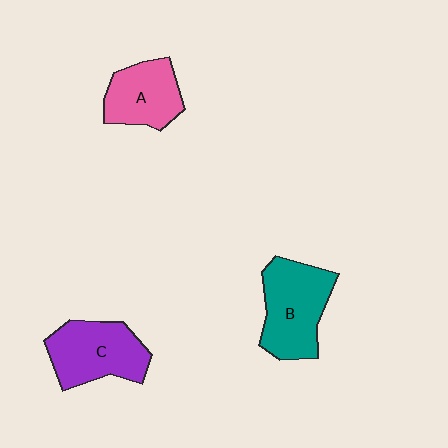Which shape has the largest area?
Shape B (teal).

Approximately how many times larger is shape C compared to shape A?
Approximately 1.2 times.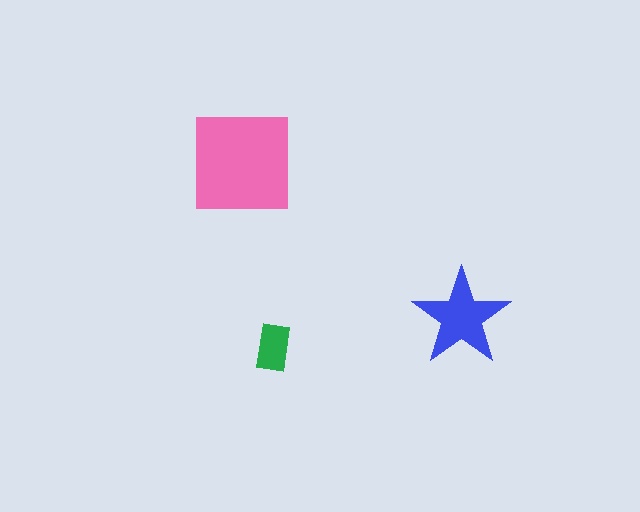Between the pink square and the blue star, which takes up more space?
The pink square.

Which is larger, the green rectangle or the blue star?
The blue star.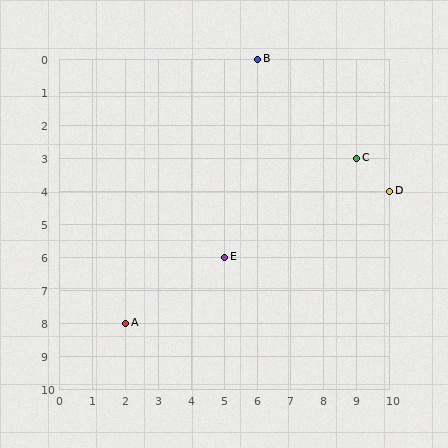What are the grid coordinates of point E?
Point E is at grid coordinates (5, 6).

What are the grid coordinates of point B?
Point B is at grid coordinates (6, 0).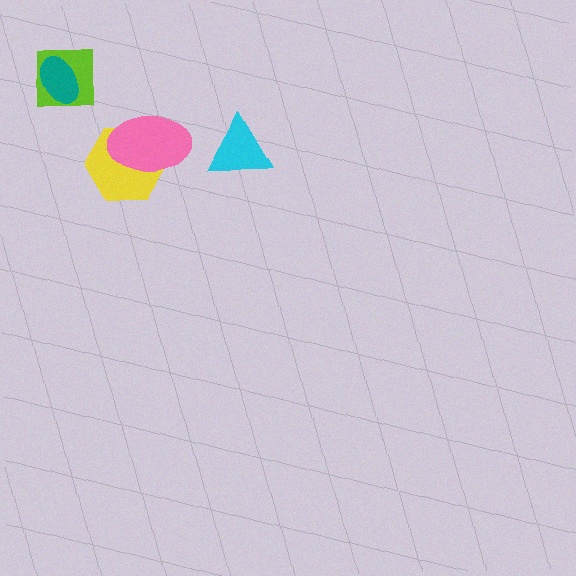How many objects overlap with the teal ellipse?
1 object overlaps with the teal ellipse.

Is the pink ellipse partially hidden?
No, no other shape covers it.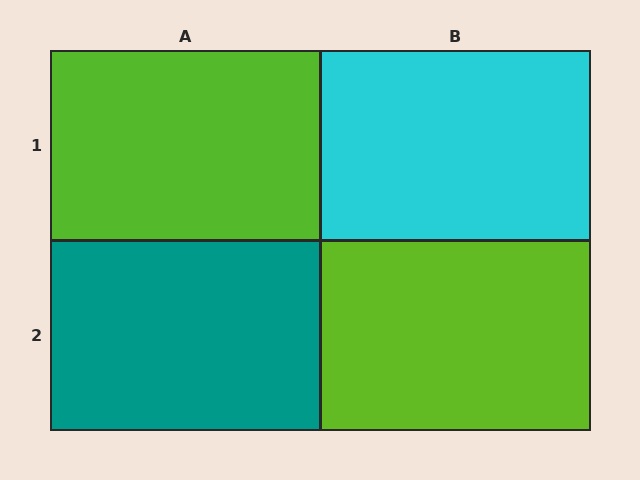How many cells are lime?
2 cells are lime.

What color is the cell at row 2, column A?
Teal.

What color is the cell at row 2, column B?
Lime.